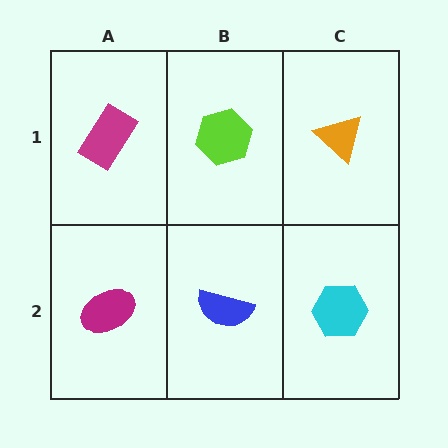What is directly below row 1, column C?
A cyan hexagon.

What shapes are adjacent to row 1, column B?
A blue semicircle (row 2, column B), a magenta rectangle (row 1, column A), an orange triangle (row 1, column C).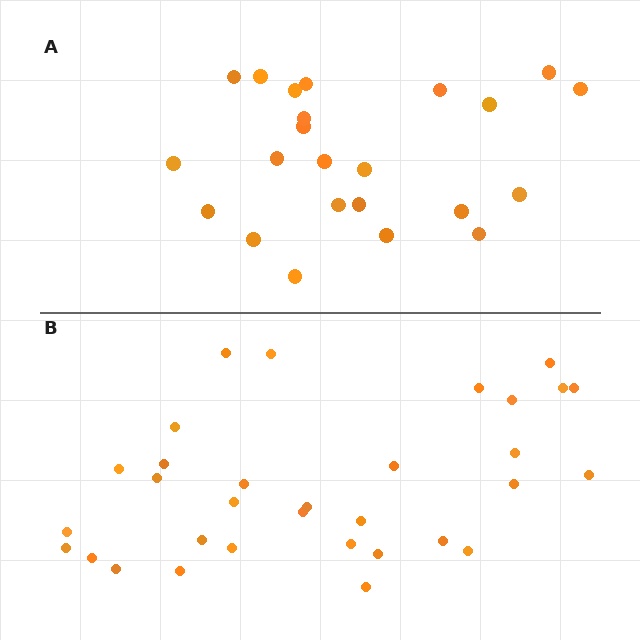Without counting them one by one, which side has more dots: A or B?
Region B (the bottom region) has more dots.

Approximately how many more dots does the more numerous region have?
Region B has roughly 8 or so more dots than region A.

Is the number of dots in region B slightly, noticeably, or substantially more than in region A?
Region B has noticeably more, but not dramatically so. The ratio is roughly 1.4 to 1.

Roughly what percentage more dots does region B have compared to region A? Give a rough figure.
About 40% more.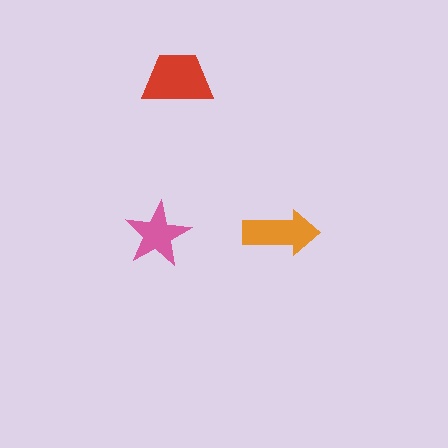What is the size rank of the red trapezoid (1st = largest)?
1st.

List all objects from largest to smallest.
The red trapezoid, the orange arrow, the pink star.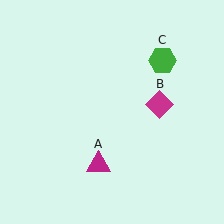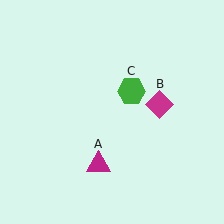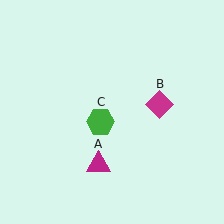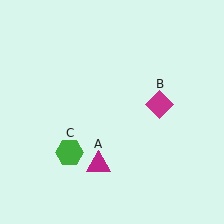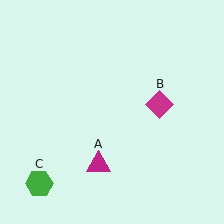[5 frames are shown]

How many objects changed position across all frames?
1 object changed position: green hexagon (object C).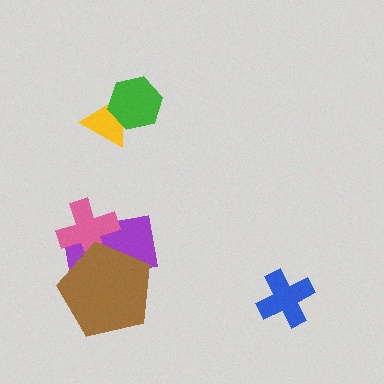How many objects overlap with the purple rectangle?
2 objects overlap with the purple rectangle.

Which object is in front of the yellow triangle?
The green hexagon is in front of the yellow triangle.